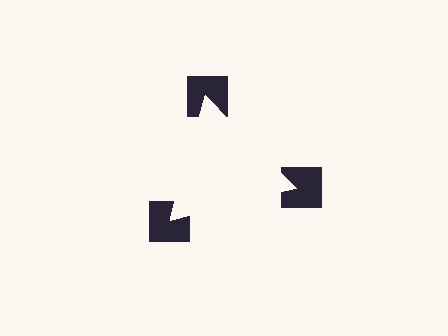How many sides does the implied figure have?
3 sides.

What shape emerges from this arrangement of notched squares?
An illusory triangle — its edges are inferred from the aligned wedge cuts in the notched squares, not physically drawn.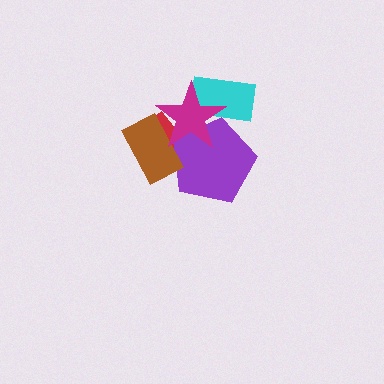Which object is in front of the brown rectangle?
The magenta star is in front of the brown rectangle.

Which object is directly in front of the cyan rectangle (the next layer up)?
The purple pentagon is directly in front of the cyan rectangle.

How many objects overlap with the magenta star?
4 objects overlap with the magenta star.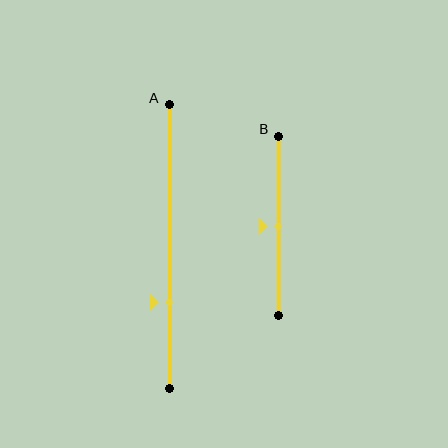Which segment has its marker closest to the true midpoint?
Segment B has its marker closest to the true midpoint.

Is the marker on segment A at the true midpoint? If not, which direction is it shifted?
No, the marker on segment A is shifted downward by about 20% of the segment length.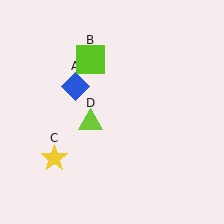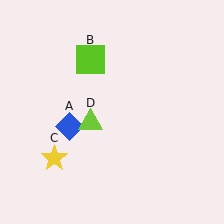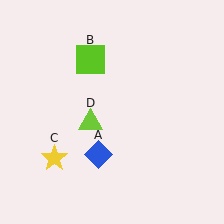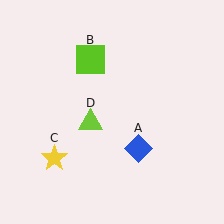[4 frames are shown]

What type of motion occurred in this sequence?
The blue diamond (object A) rotated counterclockwise around the center of the scene.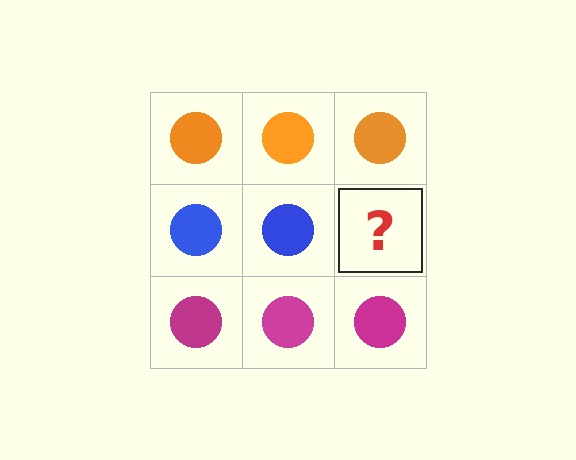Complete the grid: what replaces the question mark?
The question mark should be replaced with a blue circle.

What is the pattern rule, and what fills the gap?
The rule is that each row has a consistent color. The gap should be filled with a blue circle.